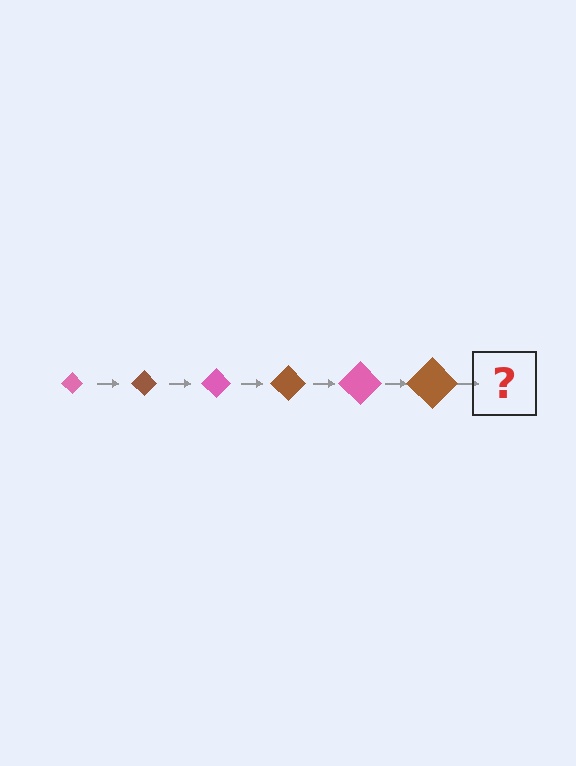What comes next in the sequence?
The next element should be a pink diamond, larger than the previous one.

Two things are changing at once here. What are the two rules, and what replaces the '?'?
The two rules are that the diamond grows larger each step and the color cycles through pink and brown. The '?' should be a pink diamond, larger than the previous one.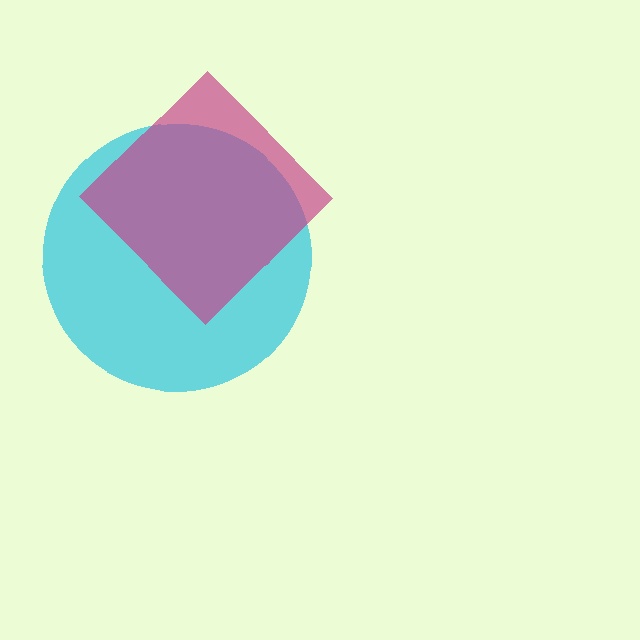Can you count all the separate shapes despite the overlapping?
Yes, there are 2 separate shapes.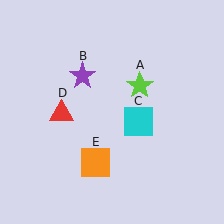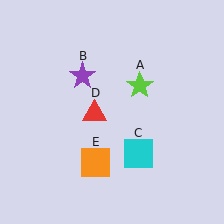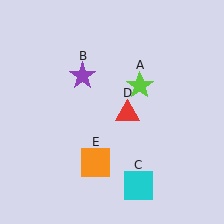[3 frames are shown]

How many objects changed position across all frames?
2 objects changed position: cyan square (object C), red triangle (object D).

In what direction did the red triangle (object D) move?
The red triangle (object D) moved right.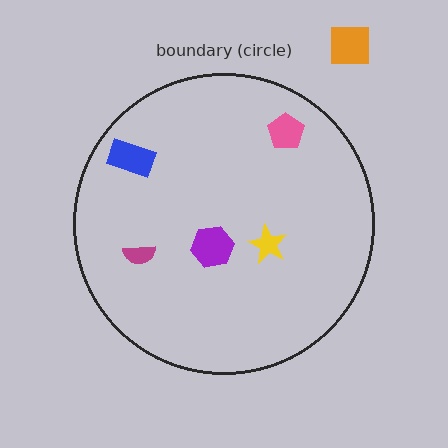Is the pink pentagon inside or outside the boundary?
Inside.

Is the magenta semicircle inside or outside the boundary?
Inside.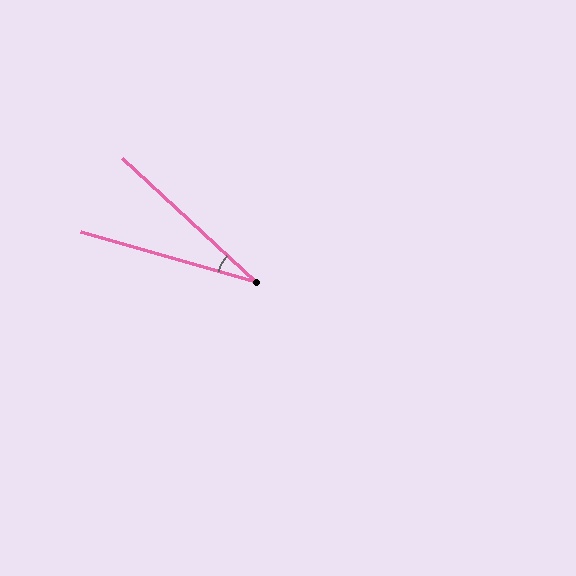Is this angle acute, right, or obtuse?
It is acute.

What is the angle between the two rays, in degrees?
Approximately 27 degrees.